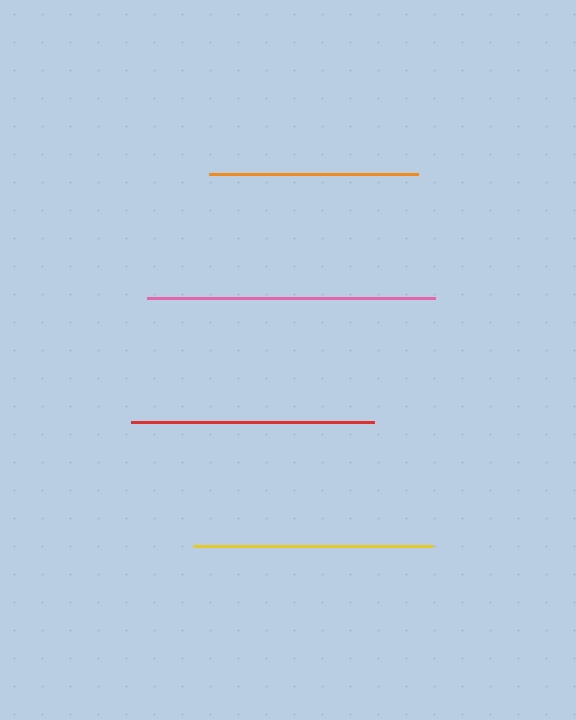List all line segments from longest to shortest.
From longest to shortest: pink, red, yellow, orange.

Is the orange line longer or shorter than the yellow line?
The yellow line is longer than the orange line.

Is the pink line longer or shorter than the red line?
The pink line is longer than the red line.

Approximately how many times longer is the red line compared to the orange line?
The red line is approximately 1.2 times the length of the orange line.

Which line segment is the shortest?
The orange line is the shortest at approximately 209 pixels.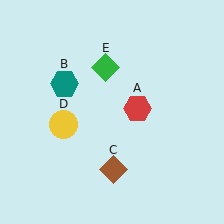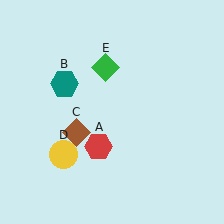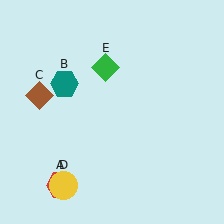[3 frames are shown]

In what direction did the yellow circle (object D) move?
The yellow circle (object D) moved down.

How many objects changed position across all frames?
3 objects changed position: red hexagon (object A), brown diamond (object C), yellow circle (object D).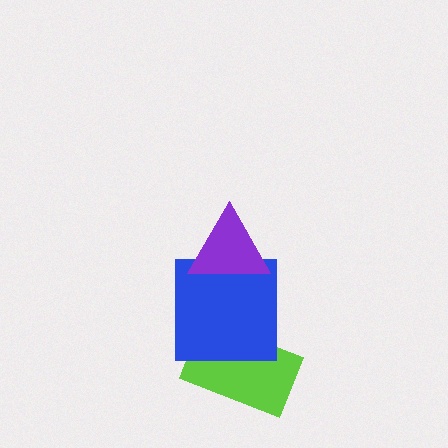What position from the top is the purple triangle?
The purple triangle is 1st from the top.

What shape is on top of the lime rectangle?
The blue square is on top of the lime rectangle.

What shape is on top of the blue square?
The purple triangle is on top of the blue square.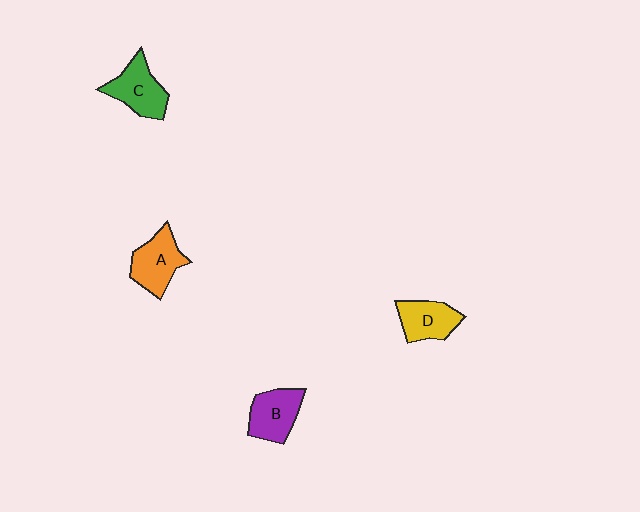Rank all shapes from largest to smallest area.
From largest to smallest: A (orange), C (green), B (purple), D (yellow).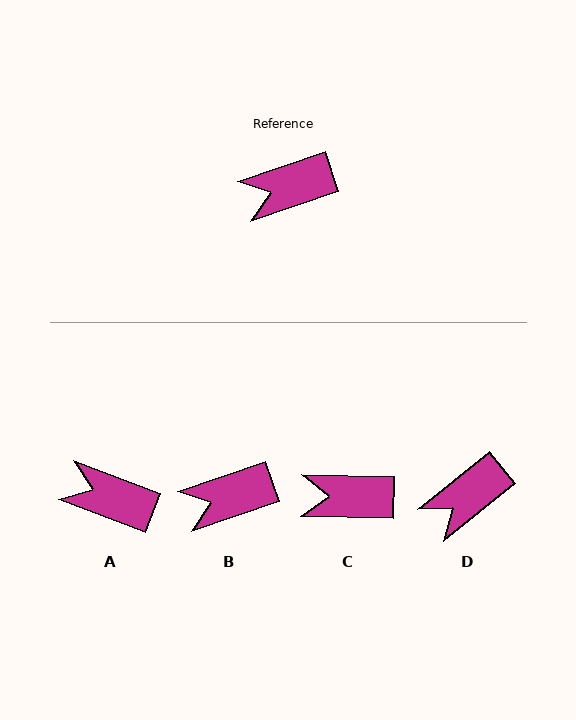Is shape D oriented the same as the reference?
No, it is off by about 20 degrees.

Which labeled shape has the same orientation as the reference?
B.